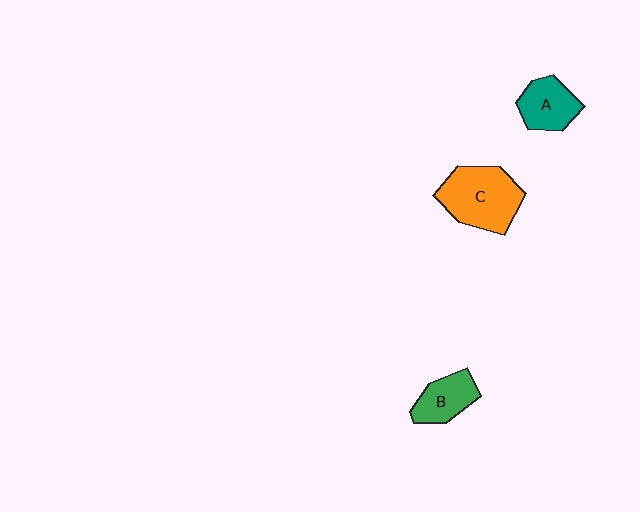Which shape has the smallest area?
Shape B (green).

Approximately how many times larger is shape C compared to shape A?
Approximately 1.7 times.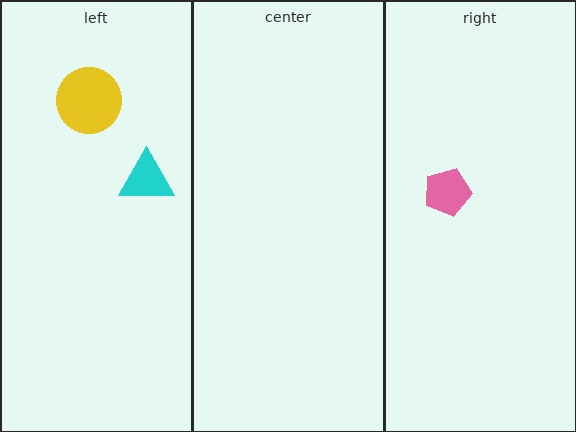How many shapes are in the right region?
1.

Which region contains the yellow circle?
The left region.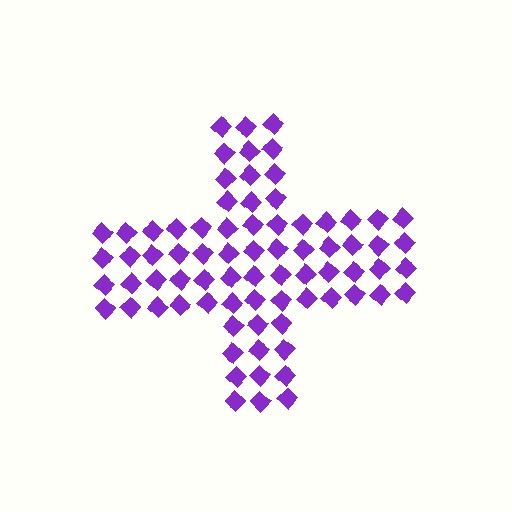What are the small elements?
The small elements are diamonds.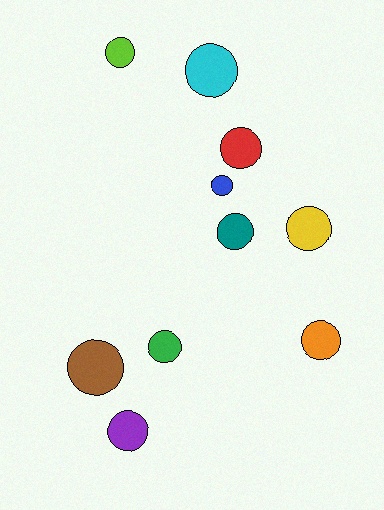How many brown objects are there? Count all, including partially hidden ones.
There is 1 brown object.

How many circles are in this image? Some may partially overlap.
There are 10 circles.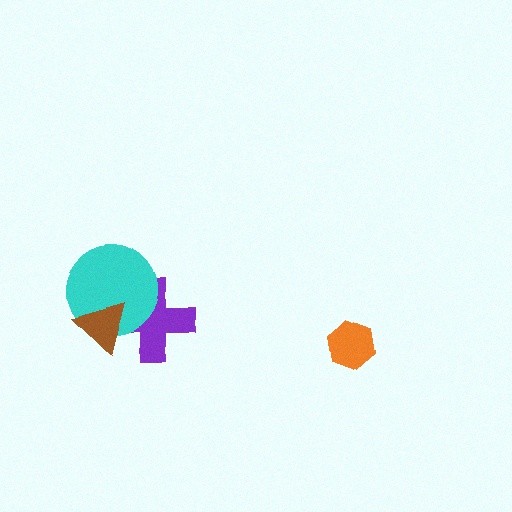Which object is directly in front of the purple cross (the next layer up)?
The cyan circle is directly in front of the purple cross.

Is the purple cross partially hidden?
Yes, it is partially covered by another shape.